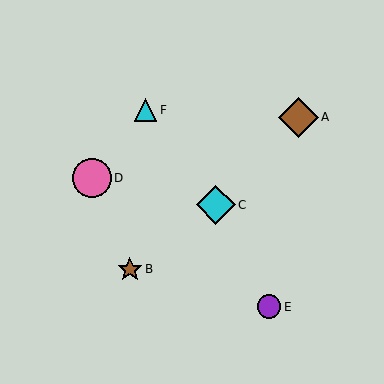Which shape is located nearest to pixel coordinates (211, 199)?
The cyan diamond (labeled C) at (216, 205) is nearest to that location.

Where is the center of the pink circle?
The center of the pink circle is at (92, 178).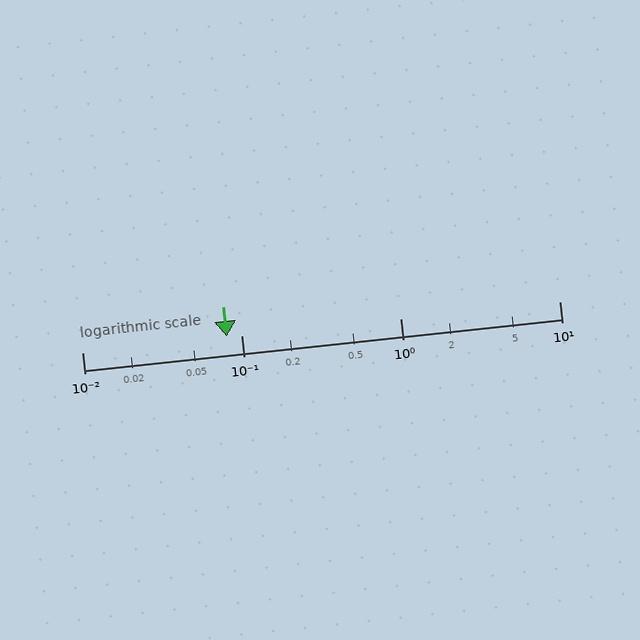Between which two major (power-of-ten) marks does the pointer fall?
The pointer is between 0.01 and 0.1.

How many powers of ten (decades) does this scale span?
The scale spans 3 decades, from 0.01 to 10.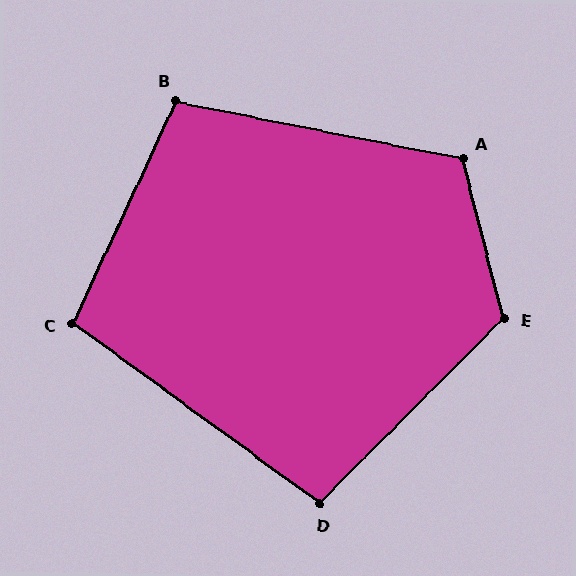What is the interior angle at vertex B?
Approximately 104 degrees (obtuse).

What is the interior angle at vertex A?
Approximately 116 degrees (obtuse).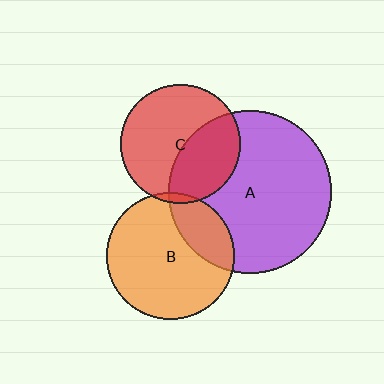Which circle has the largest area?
Circle A (purple).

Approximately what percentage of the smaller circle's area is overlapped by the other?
Approximately 5%.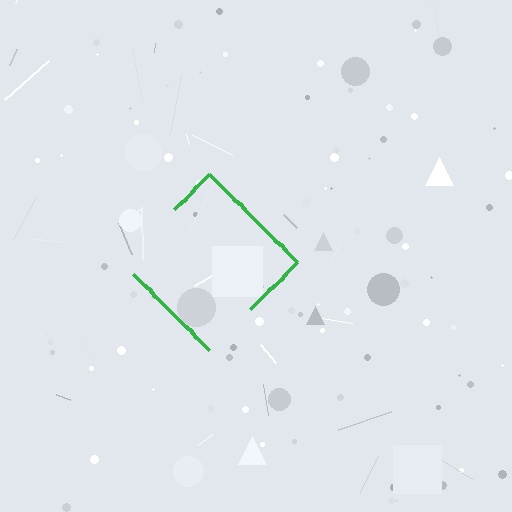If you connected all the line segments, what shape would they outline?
They would outline a diamond.